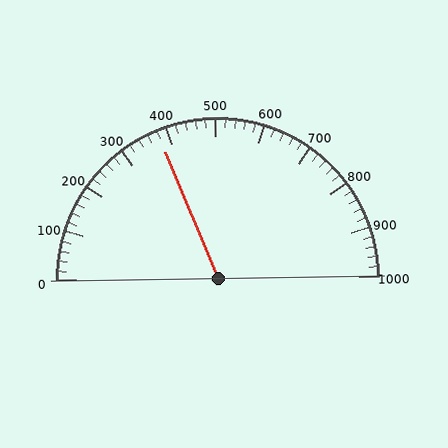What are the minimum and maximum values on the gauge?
The gauge ranges from 0 to 1000.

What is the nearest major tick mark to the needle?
The nearest major tick mark is 400.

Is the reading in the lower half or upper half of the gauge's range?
The reading is in the lower half of the range (0 to 1000).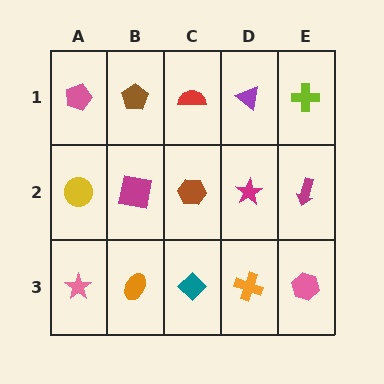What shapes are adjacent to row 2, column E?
A lime cross (row 1, column E), a pink hexagon (row 3, column E), a magenta star (row 2, column D).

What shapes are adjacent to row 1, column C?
A brown hexagon (row 2, column C), a brown pentagon (row 1, column B), a purple triangle (row 1, column D).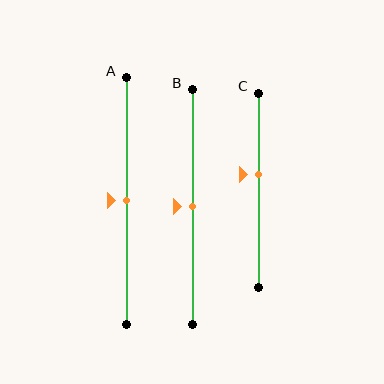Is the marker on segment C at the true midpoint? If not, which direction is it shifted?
No, the marker on segment C is shifted upward by about 8% of the segment length.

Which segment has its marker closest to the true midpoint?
Segment A has its marker closest to the true midpoint.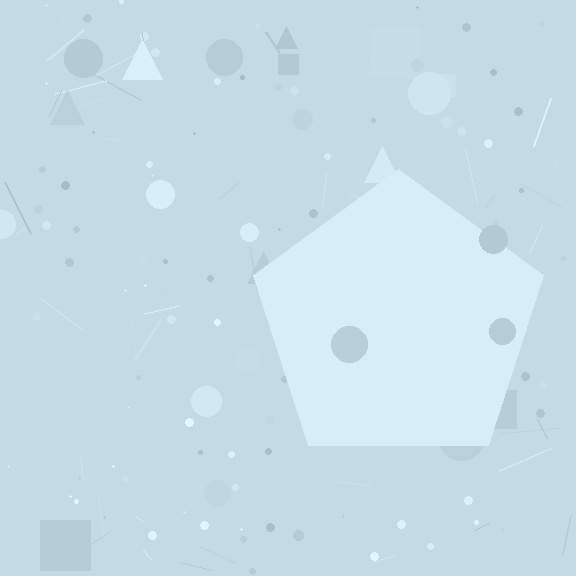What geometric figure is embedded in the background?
A pentagon is embedded in the background.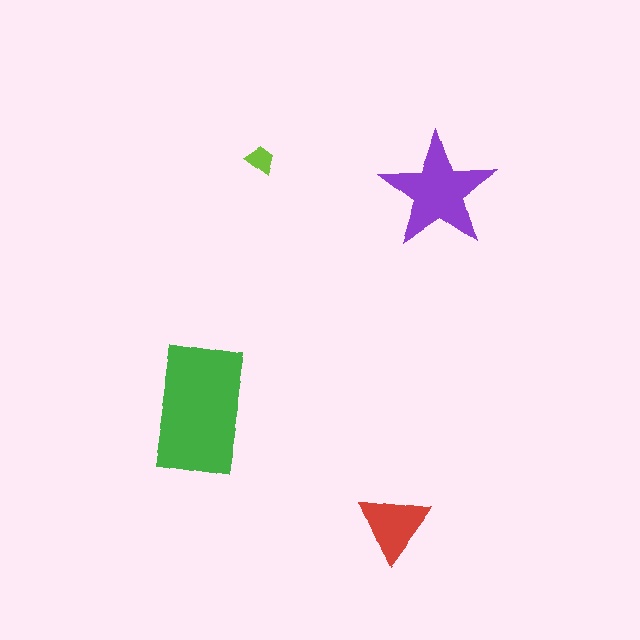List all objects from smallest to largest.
The lime trapezoid, the red triangle, the purple star, the green rectangle.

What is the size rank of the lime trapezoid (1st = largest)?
4th.